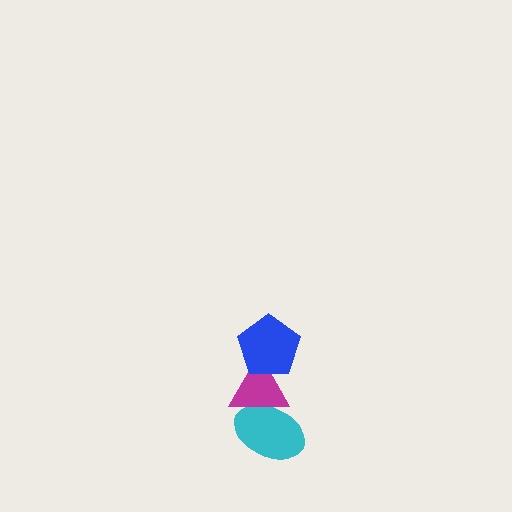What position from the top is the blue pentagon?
The blue pentagon is 1st from the top.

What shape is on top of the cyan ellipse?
The magenta triangle is on top of the cyan ellipse.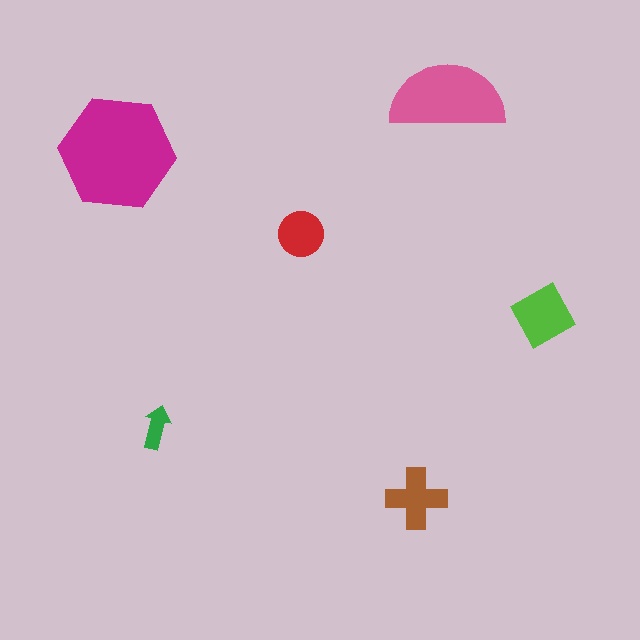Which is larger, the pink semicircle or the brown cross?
The pink semicircle.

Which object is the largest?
The magenta hexagon.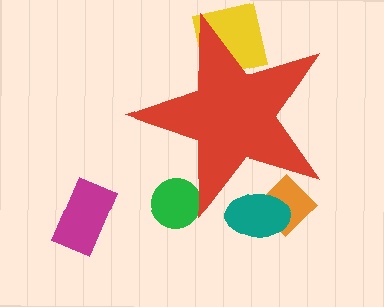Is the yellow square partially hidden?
Yes, the yellow square is partially hidden behind the red star.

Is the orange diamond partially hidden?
Yes, the orange diamond is partially hidden behind the red star.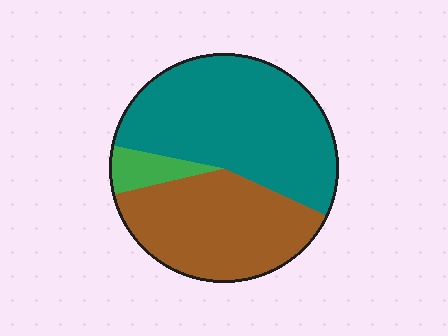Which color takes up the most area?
Teal, at roughly 55%.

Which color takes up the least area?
Green, at roughly 5%.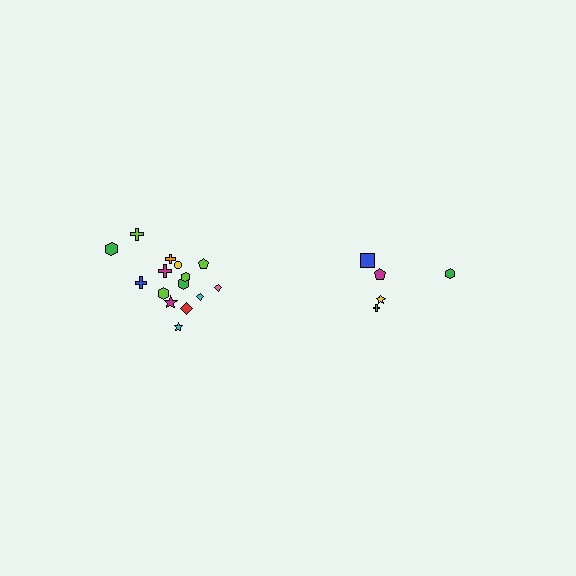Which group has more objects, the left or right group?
The left group.